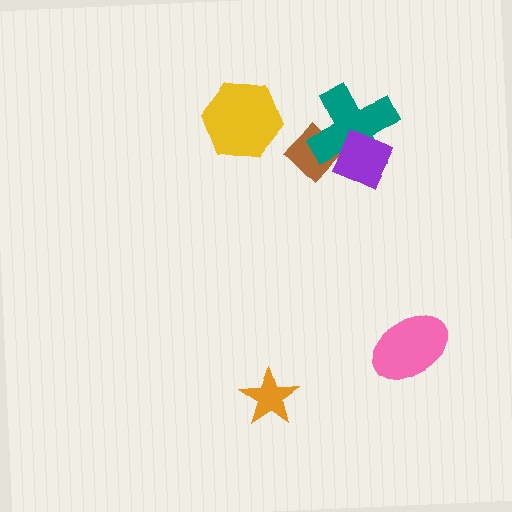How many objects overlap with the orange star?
0 objects overlap with the orange star.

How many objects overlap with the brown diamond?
2 objects overlap with the brown diamond.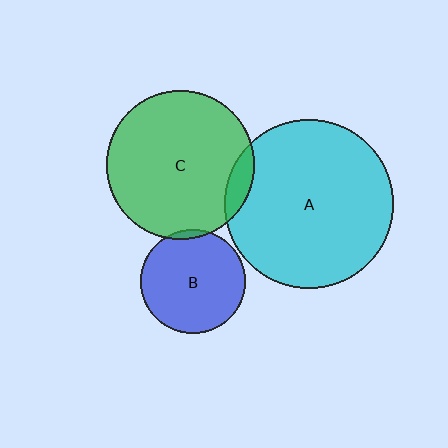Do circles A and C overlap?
Yes.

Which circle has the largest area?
Circle A (cyan).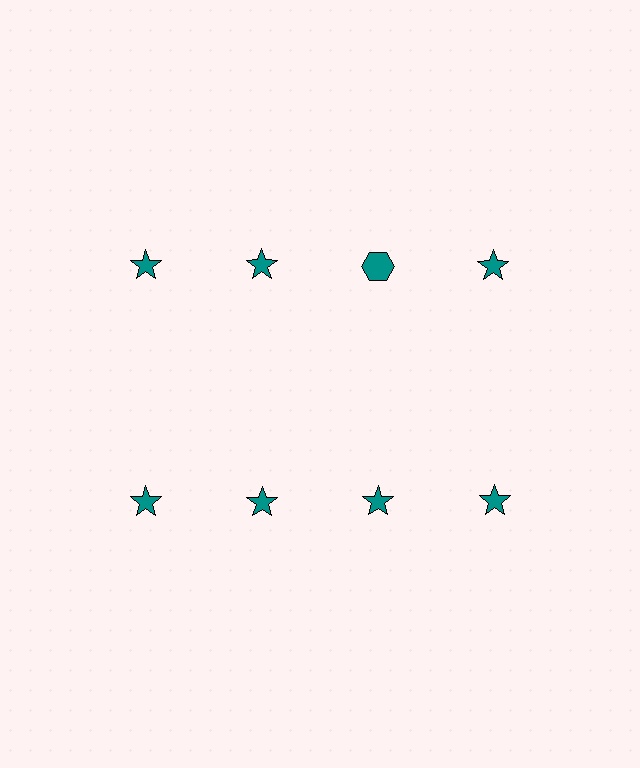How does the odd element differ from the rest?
It has a different shape: hexagon instead of star.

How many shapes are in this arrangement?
There are 8 shapes arranged in a grid pattern.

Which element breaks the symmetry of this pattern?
The teal hexagon in the top row, center column breaks the symmetry. All other shapes are teal stars.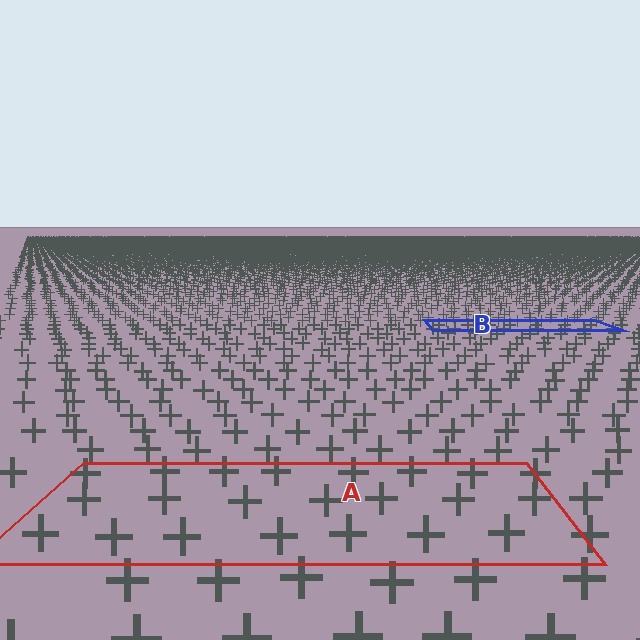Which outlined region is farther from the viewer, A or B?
Region B is farther from the viewer — the texture elements inside it appear smaller and more densely packed.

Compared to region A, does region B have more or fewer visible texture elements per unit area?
Region B has more texture elements per unit area — they are packed more densely because it is farther away.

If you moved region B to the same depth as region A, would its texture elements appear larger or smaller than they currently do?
They would appear larger. At a closer depth, the same texture elements are projected at a bigger on-screen size.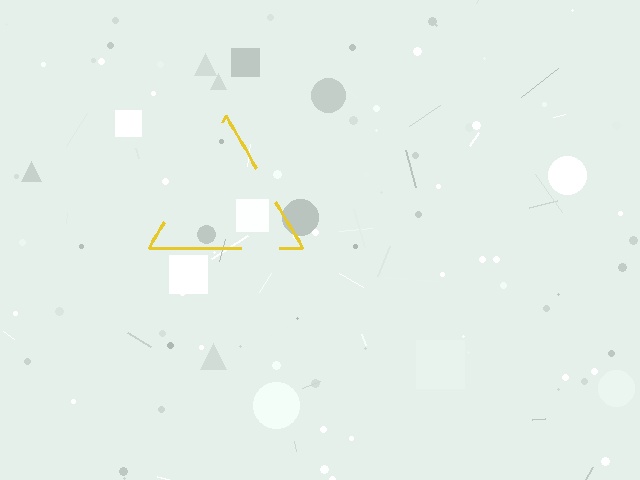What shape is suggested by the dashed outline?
The dashed outline suggests a triangle.